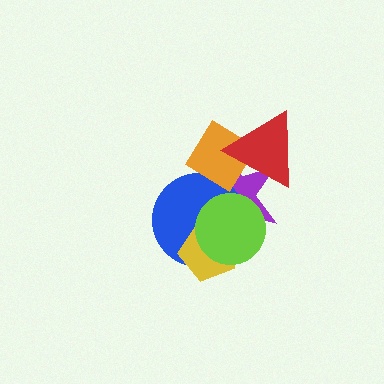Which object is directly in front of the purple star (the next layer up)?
The blue circle is directly in front of the purple star.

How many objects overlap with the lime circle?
3 objects overlap with the lime circle.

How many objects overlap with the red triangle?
2 objects overlap with the red triangle.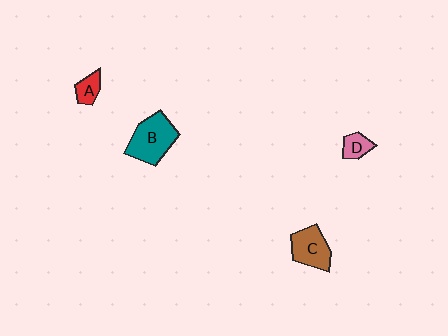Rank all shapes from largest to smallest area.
From largest to smallest: B (teal), C (brown), D (pink), A (red).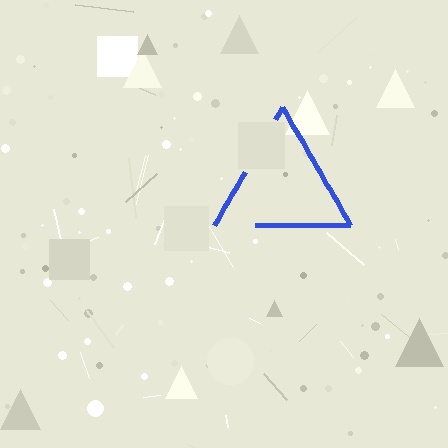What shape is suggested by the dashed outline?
The dashed outline suggests a triangle.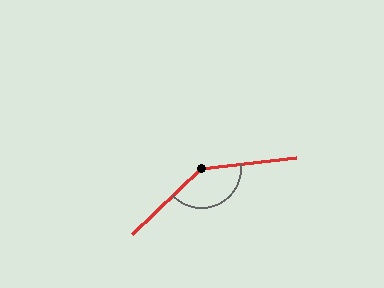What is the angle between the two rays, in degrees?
Approximately 143 degrees.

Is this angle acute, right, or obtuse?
It is obtuse.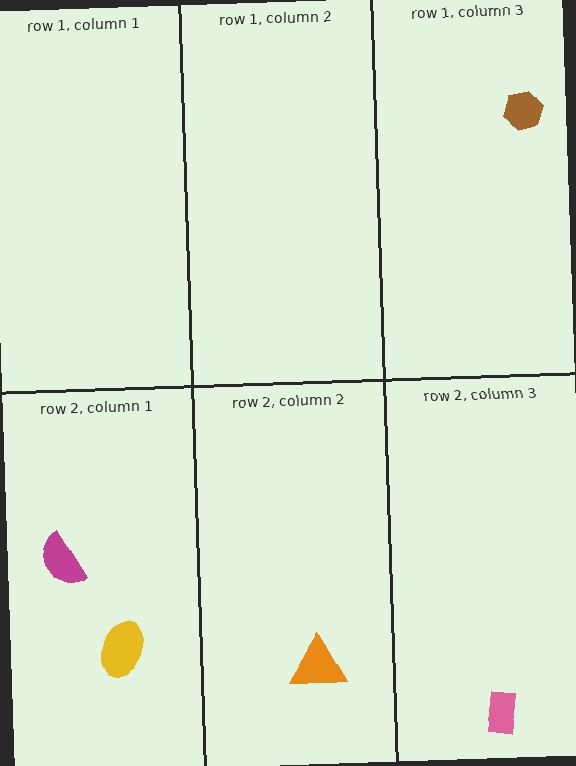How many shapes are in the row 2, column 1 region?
2.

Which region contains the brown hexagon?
The row 1, column 3 region.